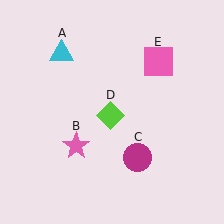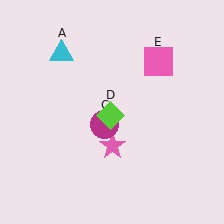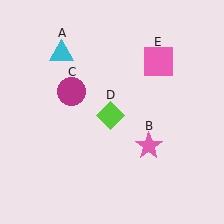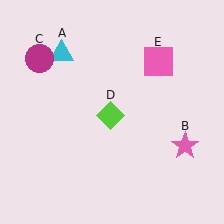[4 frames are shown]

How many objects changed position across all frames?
2 objects changed position: pink star (object B), magenta circle (object C).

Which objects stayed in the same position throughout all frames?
Cyan triangle (object A) and lime diamond (object D) and pink square (object E) remained stationary.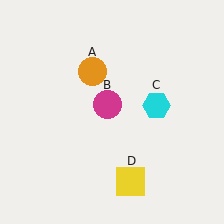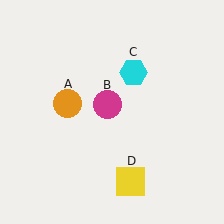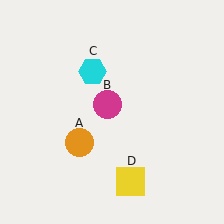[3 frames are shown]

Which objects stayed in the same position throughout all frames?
Magenta circle (object B) and yellow square (object D) remained stationary.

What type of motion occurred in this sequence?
The orange circle (object A), cyan hexagon (object C) rotated counterclockwise around the center of the scene.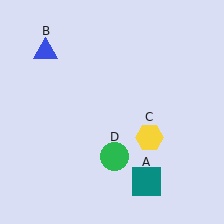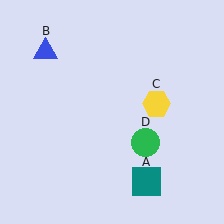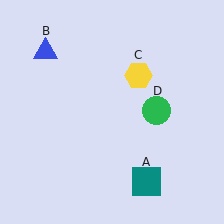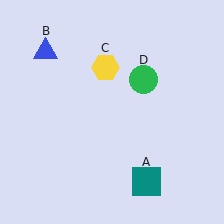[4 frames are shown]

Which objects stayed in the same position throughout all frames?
Teal square (object A) and blue triangle (object B) remained stationary.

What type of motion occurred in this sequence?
The yellow hexagon (object C), green circle (object D) rotated counterclockwise around the center of the scene.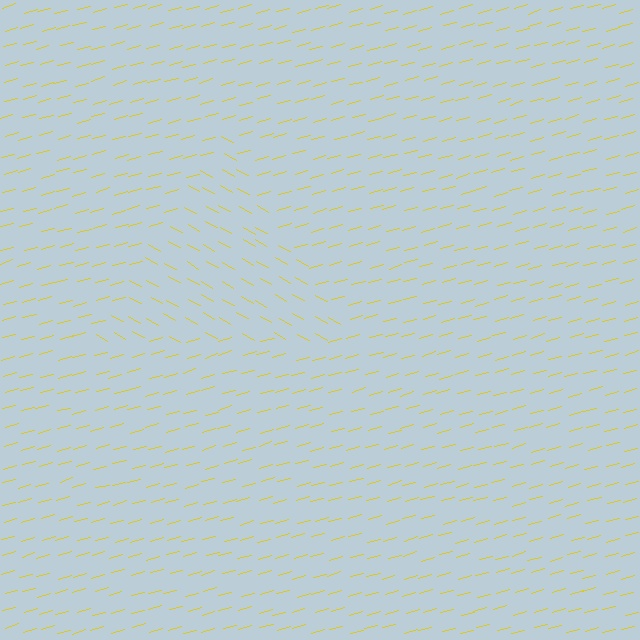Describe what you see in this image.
The image is filled with small yellow line segments. A triangle region in the image has lines oriented differently from the surrounding lines, creating a visible texture boundary.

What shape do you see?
I see a triangle.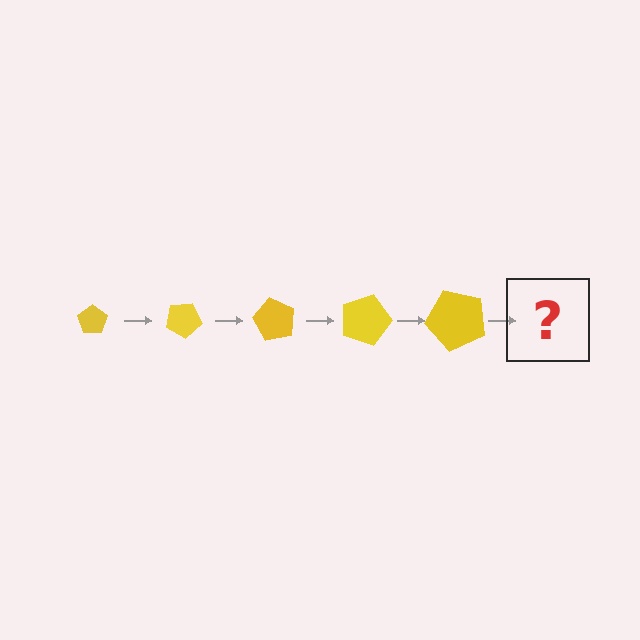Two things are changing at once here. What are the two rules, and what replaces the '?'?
The two rules are that the pentagon grows larger each step and it rotates 30 degrees each step. The '?' should be a pentagon, larger than the previous one and rotated 150 degrees from the start.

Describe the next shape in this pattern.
It should be a pentagon, larger than the previous one and rotated 150 degrees from the start.